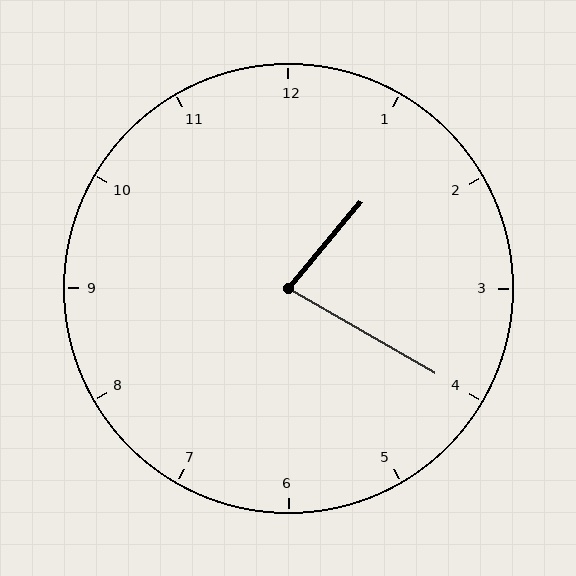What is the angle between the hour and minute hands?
Approximately 80 degrees.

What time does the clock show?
1:20.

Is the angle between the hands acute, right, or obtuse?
It is acute.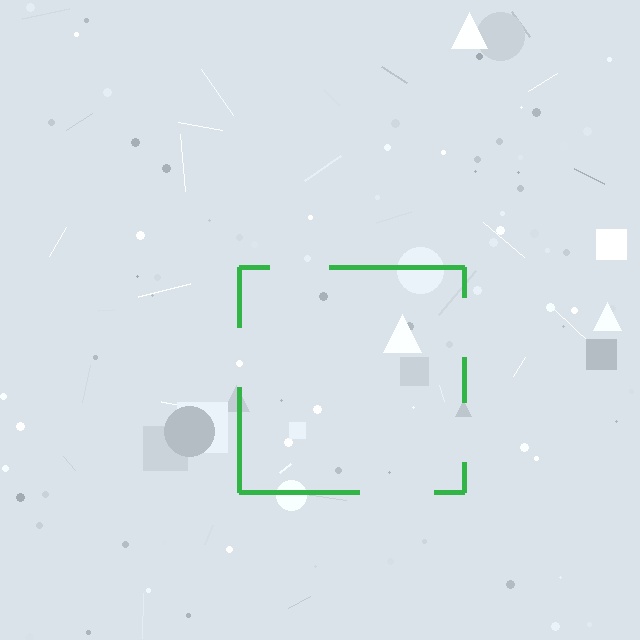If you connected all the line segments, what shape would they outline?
They would outline a square.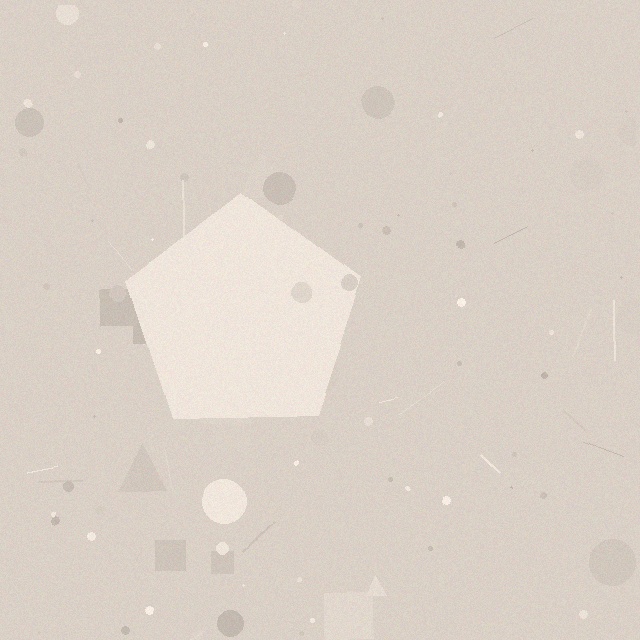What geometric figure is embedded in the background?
A pentagon is embedded in the background.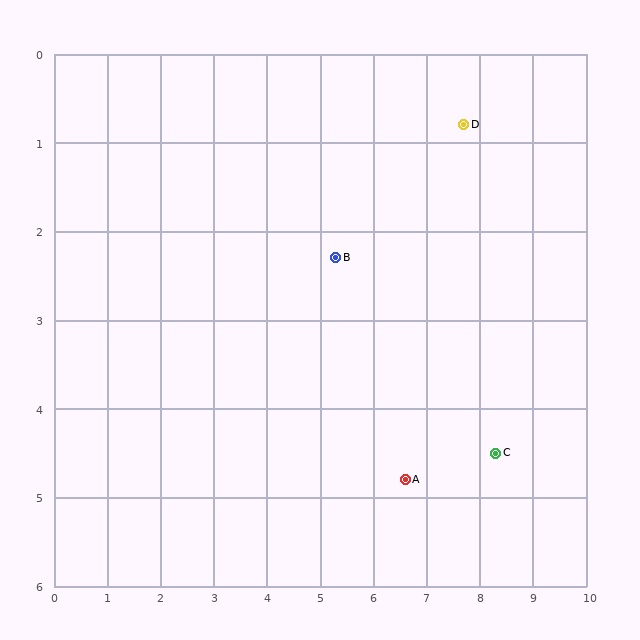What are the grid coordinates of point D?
Point D is at approximately (7.7, 0.8).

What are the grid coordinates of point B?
Point B is at approximately (5.3, 2.3).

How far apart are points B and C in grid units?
Points B and C are about 3.7 grid units apart.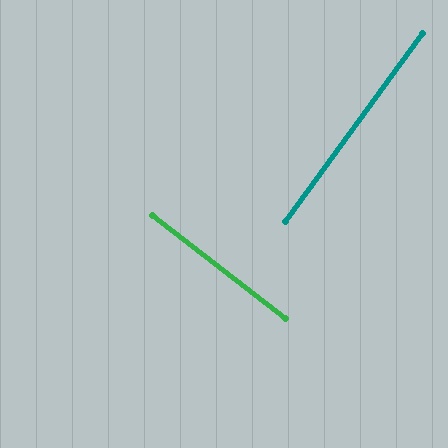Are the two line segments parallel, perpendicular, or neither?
Perpendicular — they meet at approximately 88°.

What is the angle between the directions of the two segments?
Approximately 88 degrees.